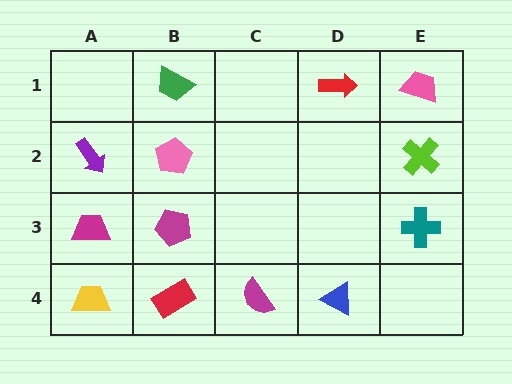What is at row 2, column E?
A lime cross.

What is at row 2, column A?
A purple arrow.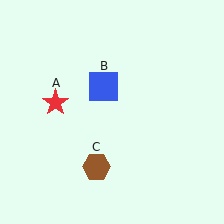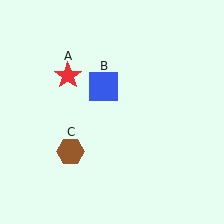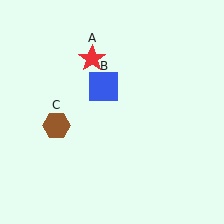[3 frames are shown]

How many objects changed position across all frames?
2 objects changed position: red star (object A), brown hexagon (object C).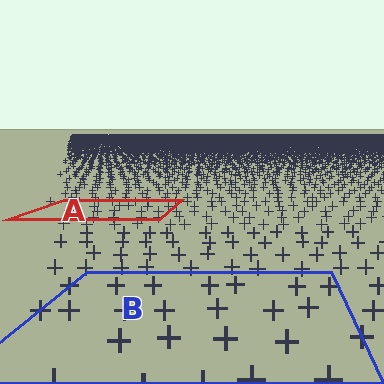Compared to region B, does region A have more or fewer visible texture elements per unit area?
Region A has more texture elements per unit area — they are packed more densely because it is farther away.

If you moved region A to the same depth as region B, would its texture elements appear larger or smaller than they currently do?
They would appear larger. At a closer depth, the same texture elements are projected at a bigger on-screen size.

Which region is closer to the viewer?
Region B is closer. The texture elements there are larger and more spread out.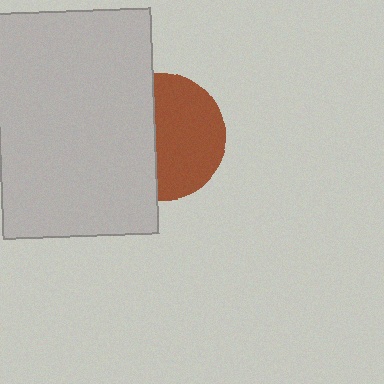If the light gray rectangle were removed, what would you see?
You would see the complete brown circle.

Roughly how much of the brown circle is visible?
About half of it is visible (roughly 56%).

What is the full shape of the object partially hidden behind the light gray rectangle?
The partially hidden object is a brown circle.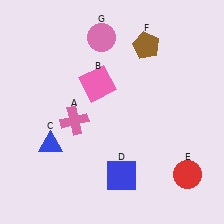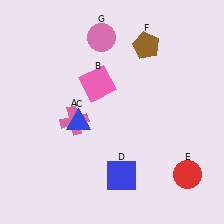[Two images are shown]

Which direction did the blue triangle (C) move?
The blue triangle (C) moved right.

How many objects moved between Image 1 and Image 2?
1 object moved between the two images.